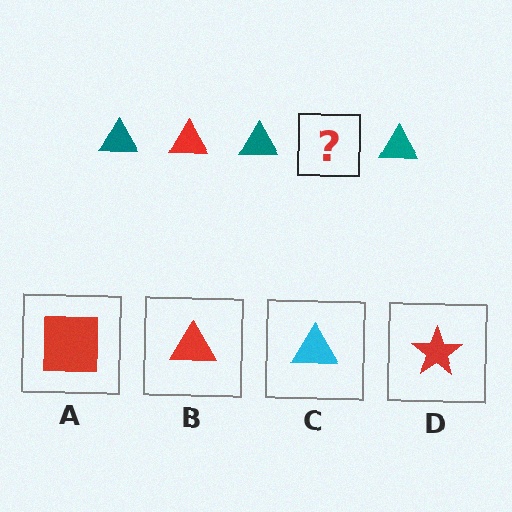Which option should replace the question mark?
Option B.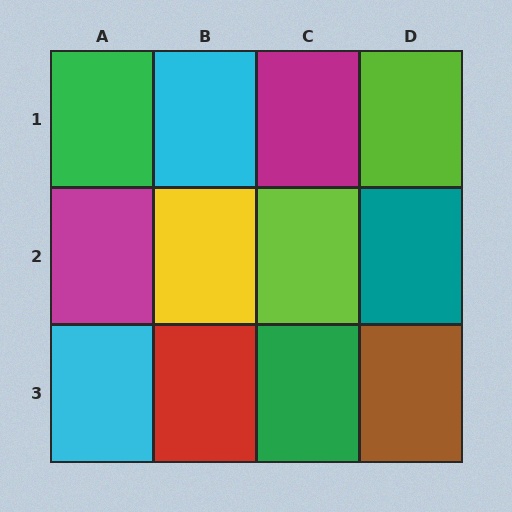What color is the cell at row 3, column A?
Cyan.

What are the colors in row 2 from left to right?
Magenta, yellow, lime, teal.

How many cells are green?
2 cells are green.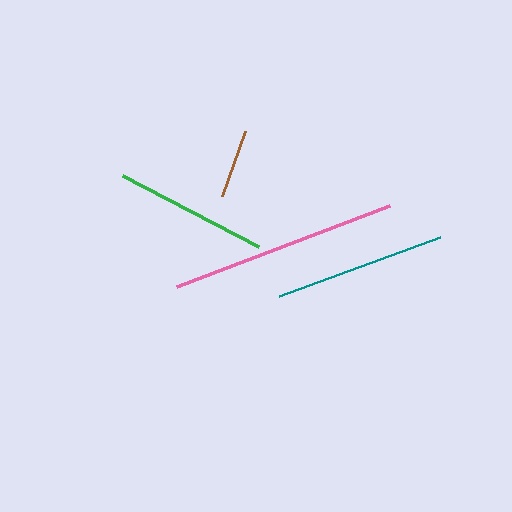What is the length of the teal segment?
The teal segment is approximately 172 pixels long.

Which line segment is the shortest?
The brown line is the shortest at approximately 68 pixels.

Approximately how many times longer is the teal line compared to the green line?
The teal line is approximately 1.1 times the length of the green line.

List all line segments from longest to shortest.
From longest to shortest: pink, teal, green, brown.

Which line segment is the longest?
The pink line is the longest at approximately 228 pixels.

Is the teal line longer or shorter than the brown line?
The teal line is longer than the brown line.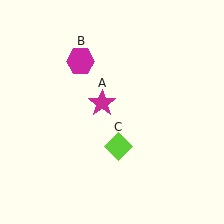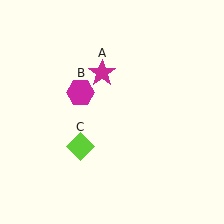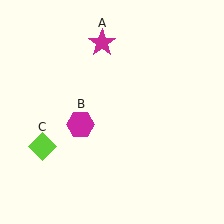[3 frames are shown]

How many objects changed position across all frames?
3 objects changed position: magenta star (object A), magenta hexagon (object B), lime diamond (object C).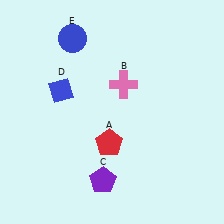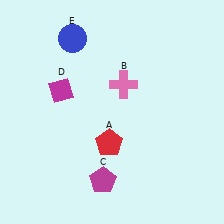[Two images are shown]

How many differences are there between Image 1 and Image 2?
There are 2 differences between the two images.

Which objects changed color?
C changed from purple to magenta. D changed from blue to magenta.